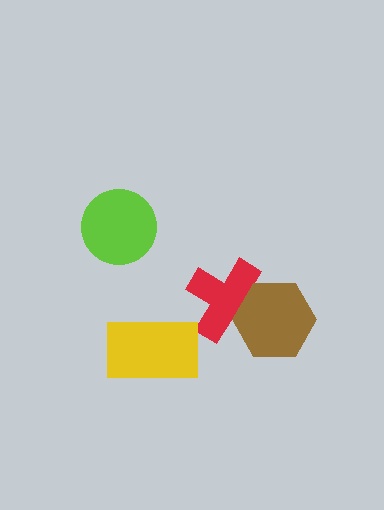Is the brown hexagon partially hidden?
No, no other shape covers it.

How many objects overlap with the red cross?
1 object overlaps with the red cross.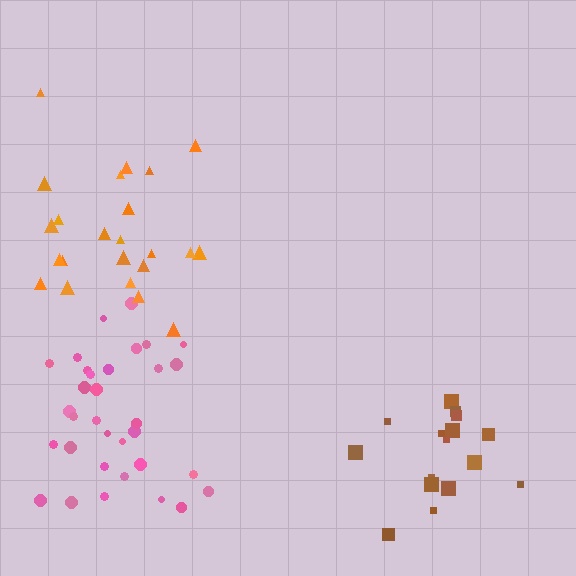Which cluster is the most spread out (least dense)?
Brown.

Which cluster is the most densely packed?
Pink.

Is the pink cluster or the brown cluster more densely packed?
Pink.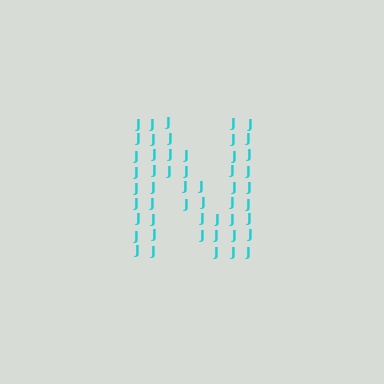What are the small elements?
The small elements are letter J's.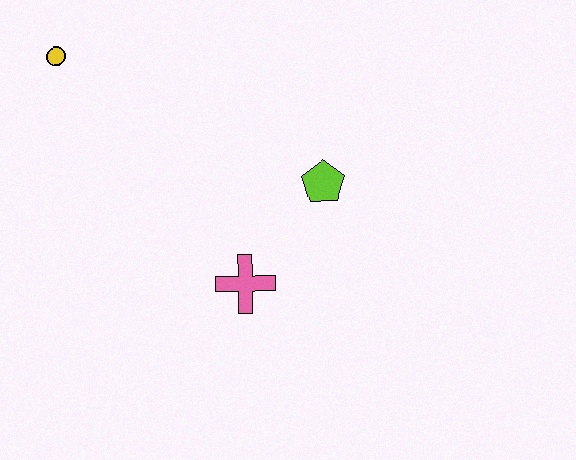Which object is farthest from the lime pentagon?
The yellow circle is farthest from the lime pentagon.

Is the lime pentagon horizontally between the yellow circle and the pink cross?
No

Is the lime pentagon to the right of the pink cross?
Yes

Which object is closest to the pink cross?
The lime pentagon is closest to the pink cross.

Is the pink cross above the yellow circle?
No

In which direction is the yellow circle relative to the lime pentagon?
The yellow circle is to the left of the lime pentagon.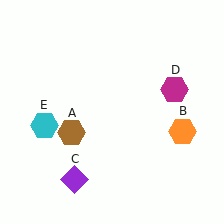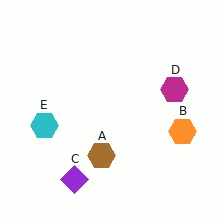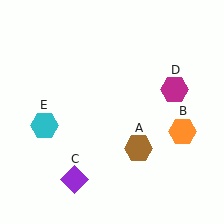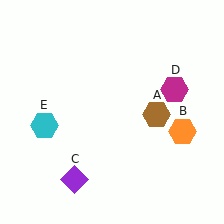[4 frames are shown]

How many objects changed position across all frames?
1 object changed position: brown hexagon (object A).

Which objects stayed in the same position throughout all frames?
Orange hexagon (object B) and purple diamond (object C) and magenta hexagon (object D) and cyan hexagon (object E) remained stationary.